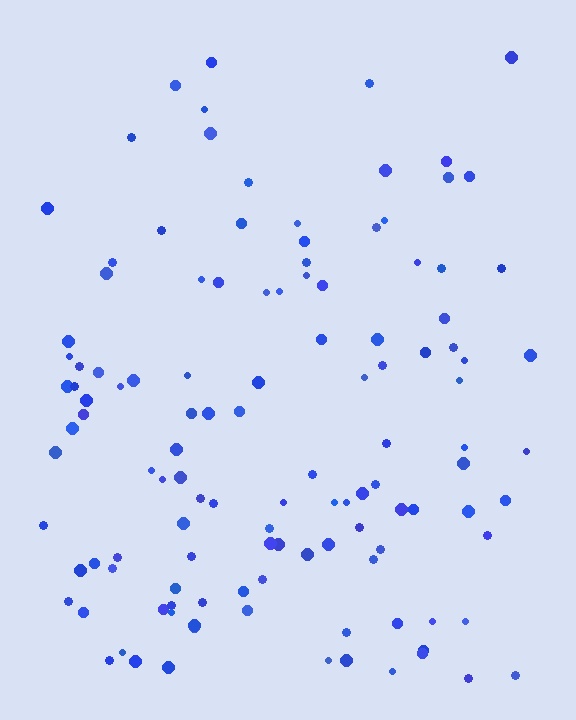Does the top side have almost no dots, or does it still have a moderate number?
Still a moderate number, just noticeably fewer than the bottom.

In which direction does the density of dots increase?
From top to bottom, with the bottom side densest.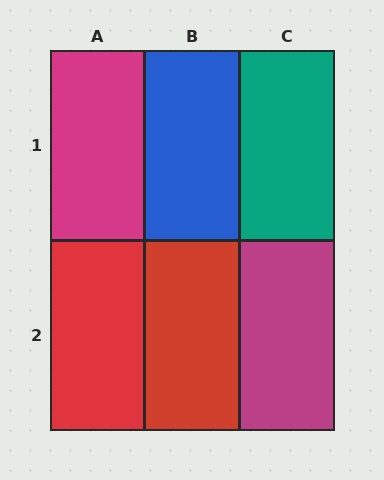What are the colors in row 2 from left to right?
Red, red, magenta.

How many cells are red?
2 cells are red.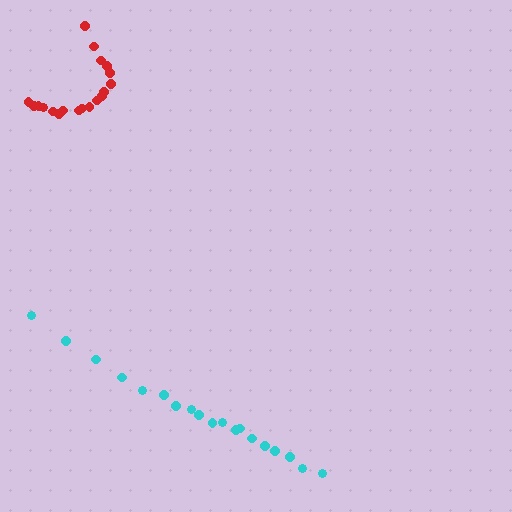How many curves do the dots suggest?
There are 2 distinct paths.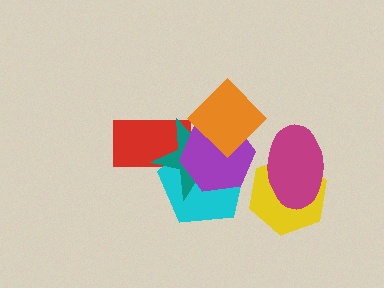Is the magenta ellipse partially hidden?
No, no other shape covers it.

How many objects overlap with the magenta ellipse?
1 object overlaps with the magenta ellipse.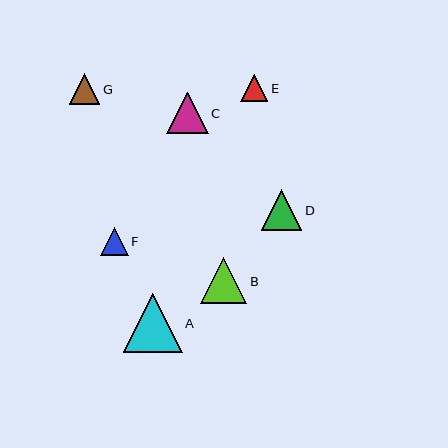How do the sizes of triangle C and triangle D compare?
Triangle C and triangle D are approximately the same size.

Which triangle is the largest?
Triangle A is the largest with a size of approximately 59 pixels.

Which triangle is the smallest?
Triangle E is the smallest with a size of approximately 27 pixels.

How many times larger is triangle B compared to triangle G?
Triangle B is approximately 1.5 times the size of triangle G.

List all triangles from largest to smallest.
From largest to smallest: A, B, C, D, G, F, E.